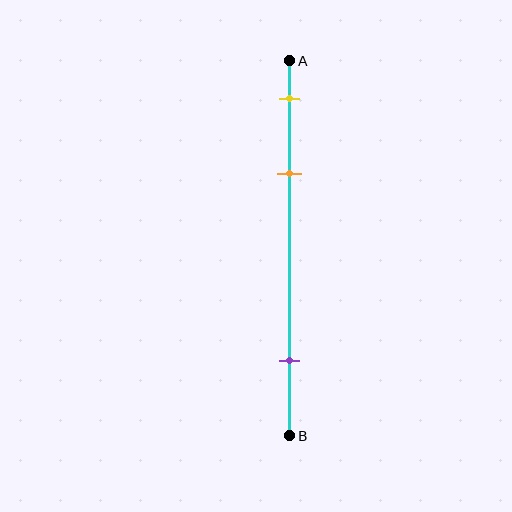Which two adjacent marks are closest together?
The yellow and orange marks are the closest adjacent pair.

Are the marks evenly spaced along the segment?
No, the marks are not evenly spaced.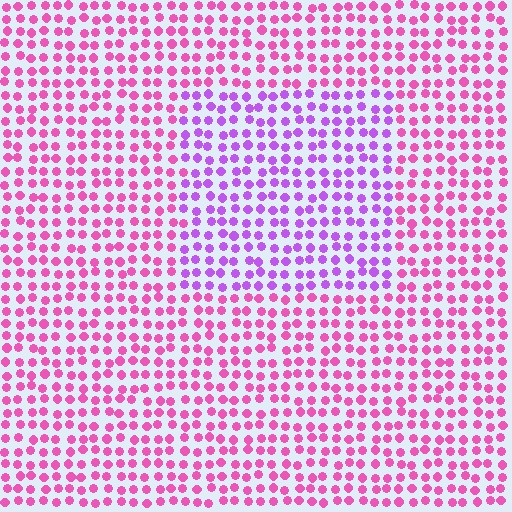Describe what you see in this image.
The image is filled with small pink elements in a uniform arrangement. A rectangle-shaped region is visible where the elements are tinted to a slightly different hue, forming a subtle color boundary.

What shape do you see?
I see a rectangle.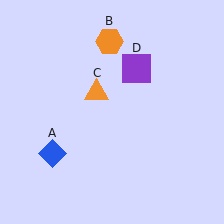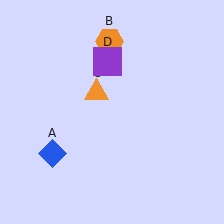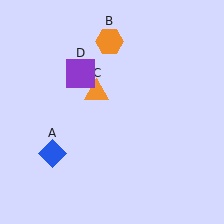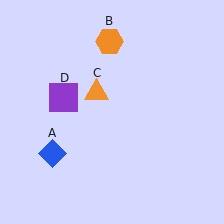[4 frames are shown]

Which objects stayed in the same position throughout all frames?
Blue diamond (object A) and orange hexagon (object B) and orange triangle (object C) remained stationary.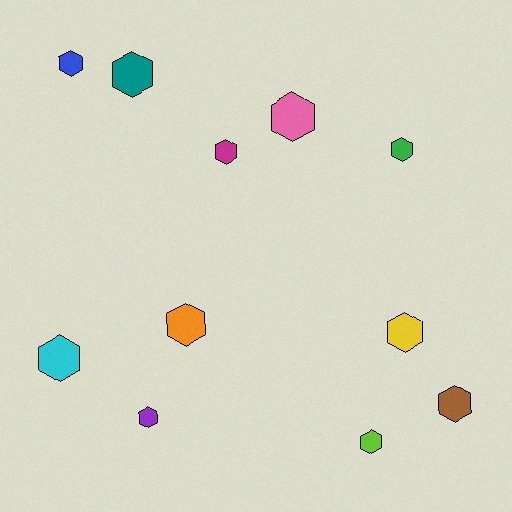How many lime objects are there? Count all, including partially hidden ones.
There is 1 lime object.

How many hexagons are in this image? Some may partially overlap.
There are 11 hexagons.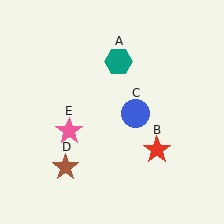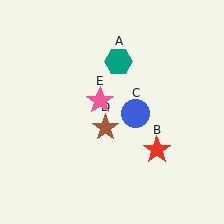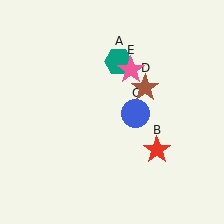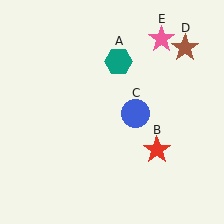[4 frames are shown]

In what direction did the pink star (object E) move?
The pink star (object E) moved up and to the right.